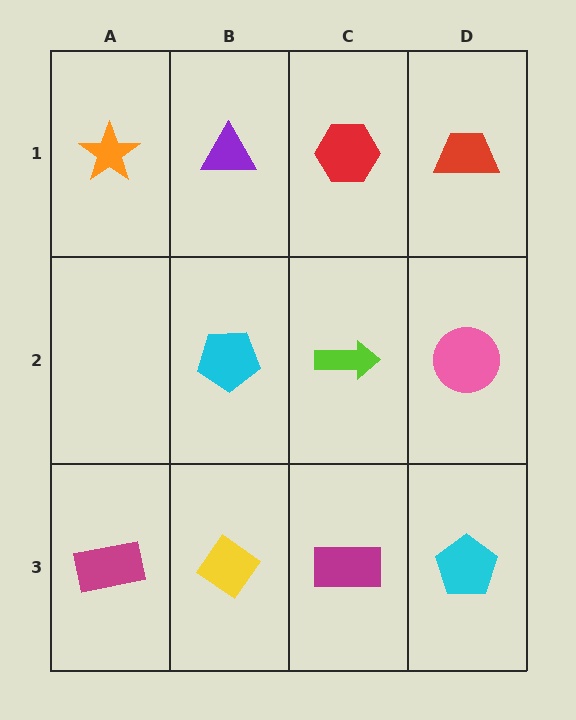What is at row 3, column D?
A cyan pentagon.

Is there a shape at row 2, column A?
No, that cell is empty.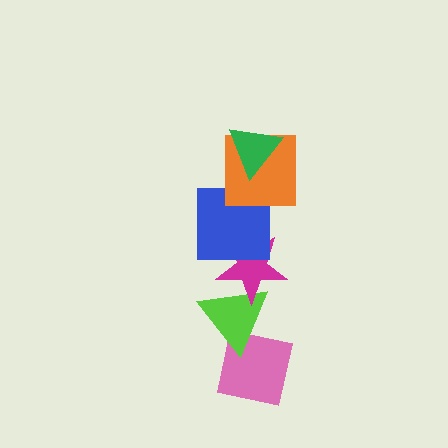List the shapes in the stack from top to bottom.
From top to bottom: the green triangle, the orange square, the blue square, the magenta star, the lime triangle, the pink square.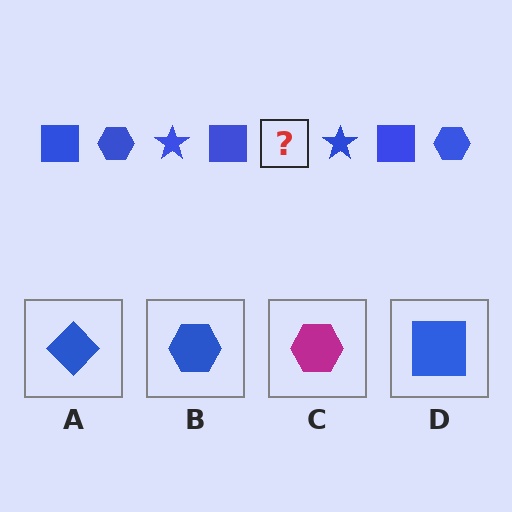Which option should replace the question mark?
Option B.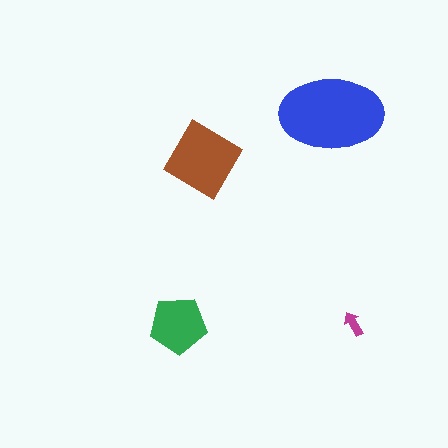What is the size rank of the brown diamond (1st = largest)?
2nd.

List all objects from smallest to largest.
The magenta arrow, the green pentagon, the brown diamond, the blue ellipse.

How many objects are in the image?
There are 4 objects in the image.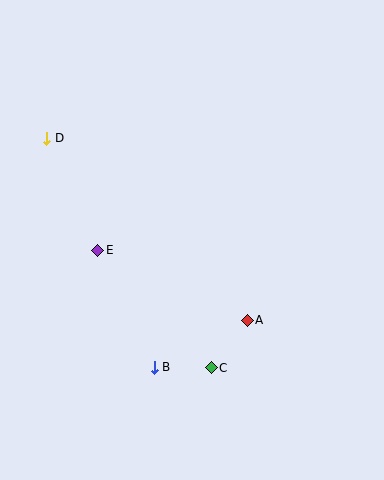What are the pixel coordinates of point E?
Point E is at (98, 250).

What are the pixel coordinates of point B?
Point B is at (154, 367).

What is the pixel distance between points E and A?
The distance between E and A is 165 pixels.